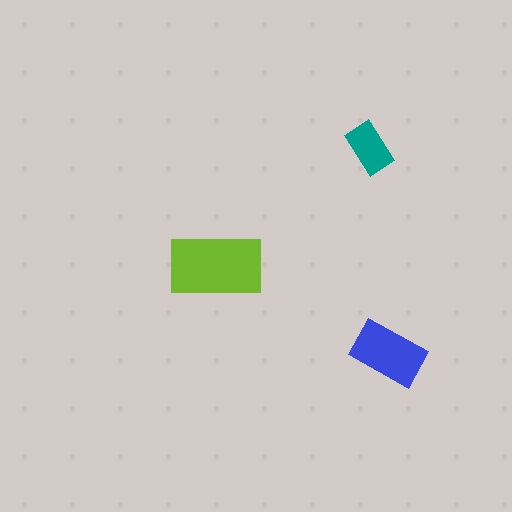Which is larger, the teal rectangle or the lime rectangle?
The lime one.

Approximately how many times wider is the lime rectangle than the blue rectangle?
About 1.5 times wider.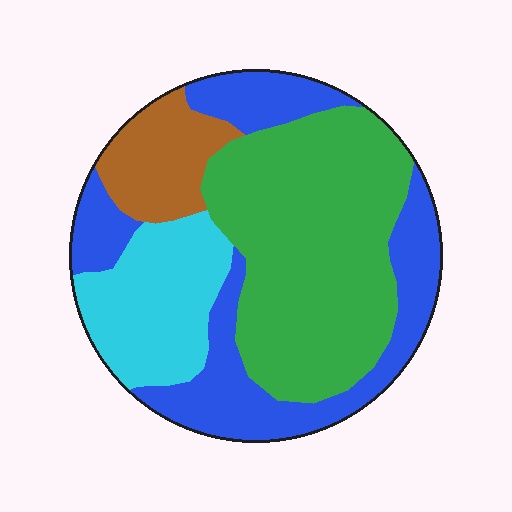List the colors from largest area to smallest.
From largest to smallest: green, blue, cyan, brown.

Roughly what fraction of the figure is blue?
Blue takes up about one third (1/3) of the figure.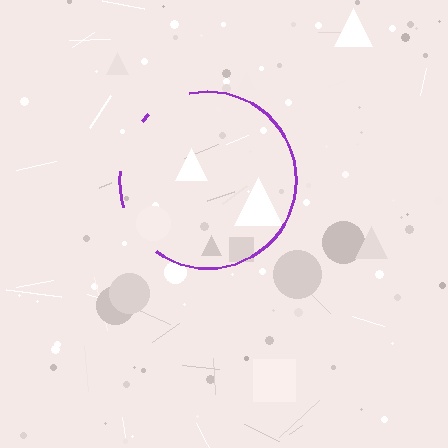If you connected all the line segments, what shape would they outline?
They would outline a circle.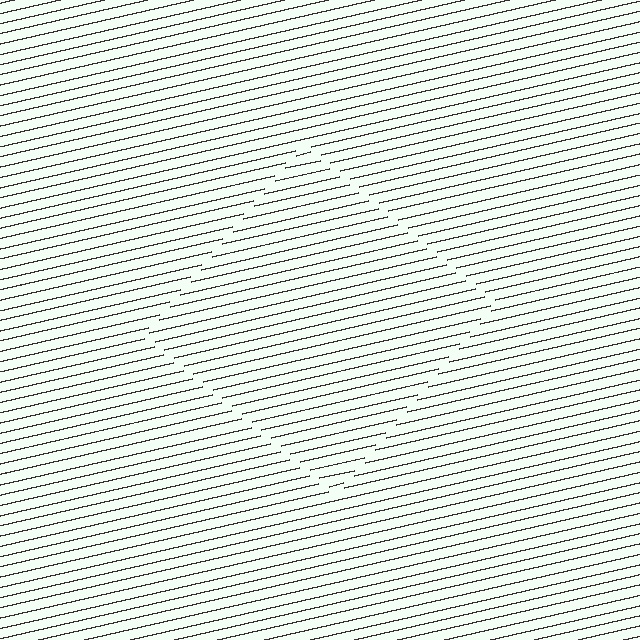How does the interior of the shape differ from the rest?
The interior of the shape contains the same grating, shifted by half a period — the contour is defined by the phase discontinuity where line-ends from the inner and outer gratings abut.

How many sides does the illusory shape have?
4 sides — the line-ends trace a square.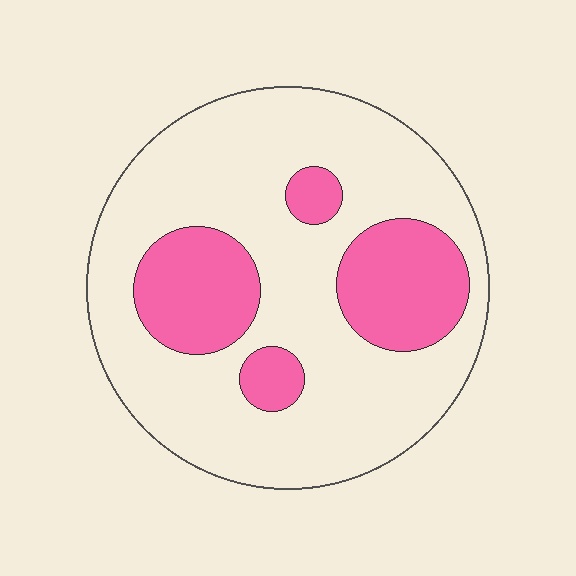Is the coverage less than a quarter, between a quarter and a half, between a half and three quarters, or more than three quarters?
Between a quarter and a half.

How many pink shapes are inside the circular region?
4.